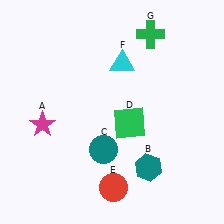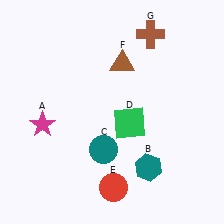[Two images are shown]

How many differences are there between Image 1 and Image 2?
There are 2 differences between the two images.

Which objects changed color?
F changed from cyan to brown. G changed from green to brown.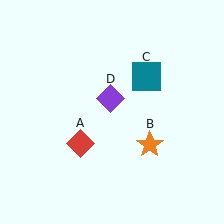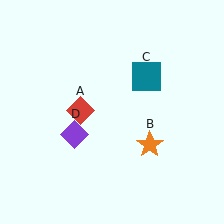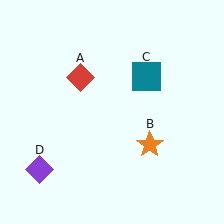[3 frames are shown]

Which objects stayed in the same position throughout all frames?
Orange star (object B) and teal square (object C) remained stationary.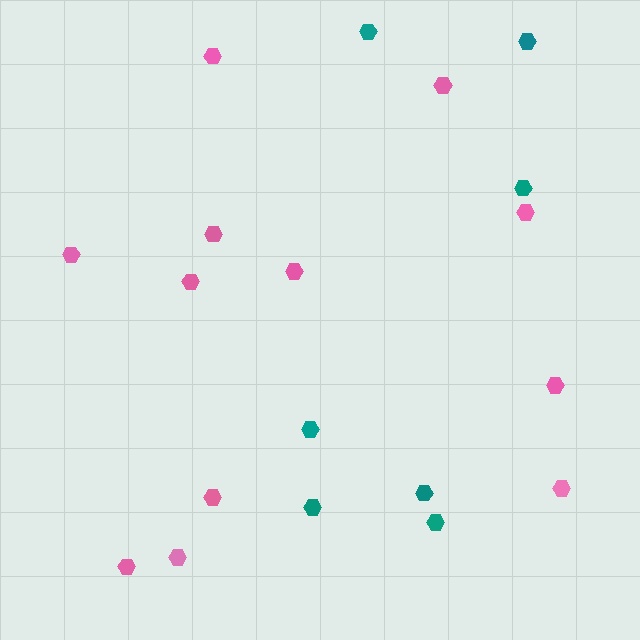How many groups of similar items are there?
There are 2 groups: one group of teal hexagons (7) and one group of pink hexagons (12).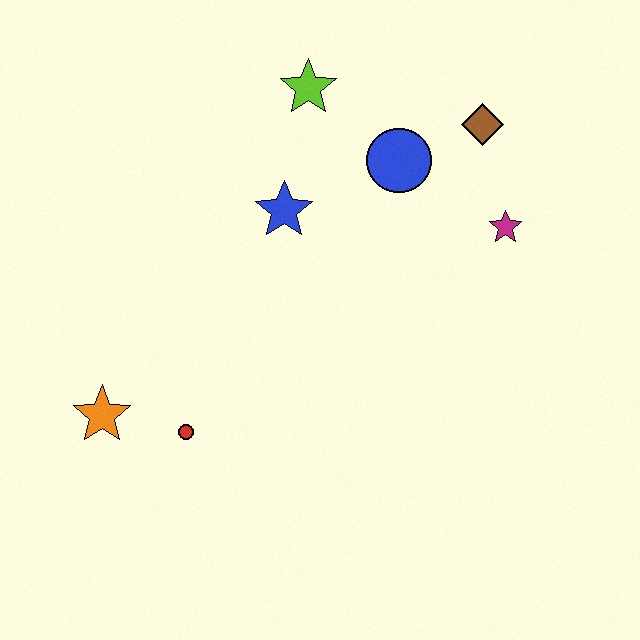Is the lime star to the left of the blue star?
No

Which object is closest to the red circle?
The orange star is closest to the red circle.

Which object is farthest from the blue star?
The orange star is farthest from the blue star.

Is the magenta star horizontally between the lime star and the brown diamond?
No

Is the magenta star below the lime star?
Yes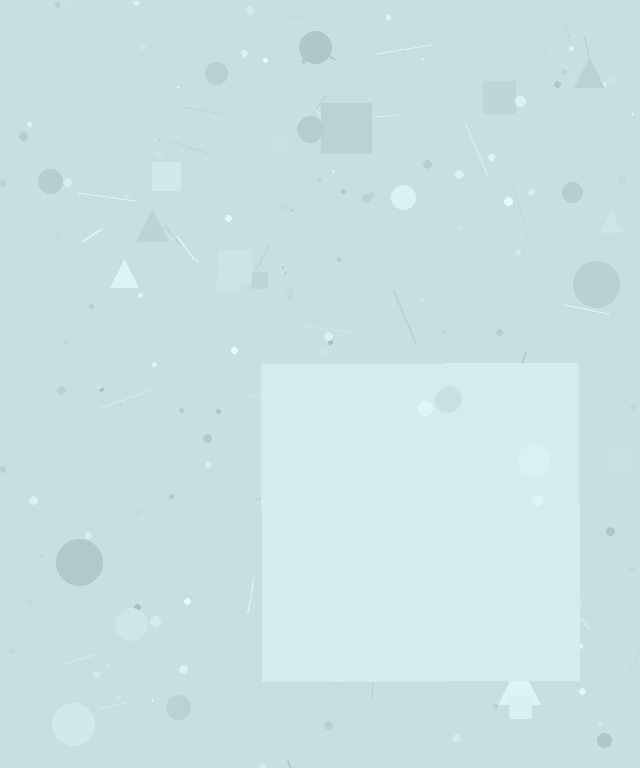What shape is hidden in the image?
A square is hidden in the image.